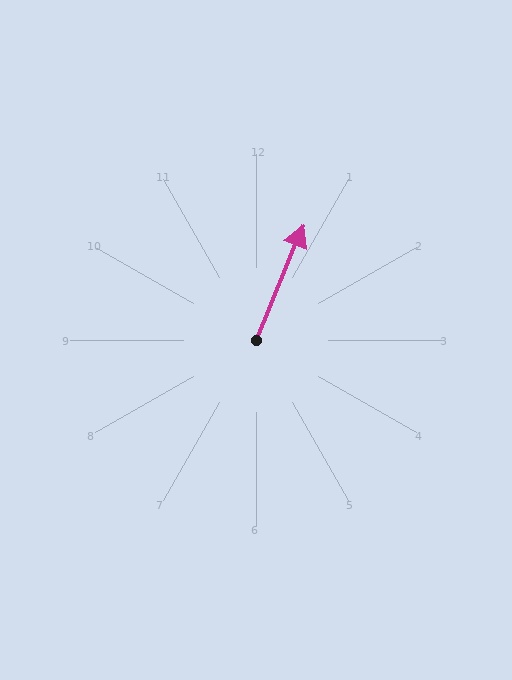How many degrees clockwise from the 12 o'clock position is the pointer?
Approximately 22 degrees.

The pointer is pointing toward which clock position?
Roughly 1 o'clock.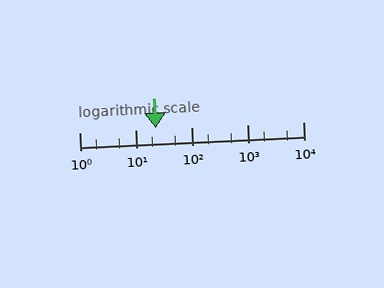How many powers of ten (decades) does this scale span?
The scale spans 4 decades, from 1 to 10000.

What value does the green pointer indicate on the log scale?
The pointer indicates approximately 23.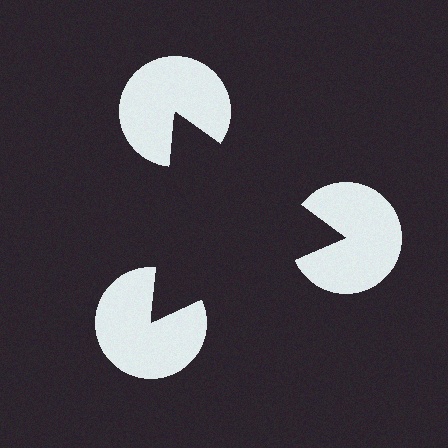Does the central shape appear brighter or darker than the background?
It typically appears slightly darker than the background, even though no actual brightness change is drawn.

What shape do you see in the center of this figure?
An illusory triangle — its edges are inferred from the aligned wedge cuts in the pac-man discs, not physically drawn.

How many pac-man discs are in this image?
There are 3 — one at each vertex of the illusory triangle.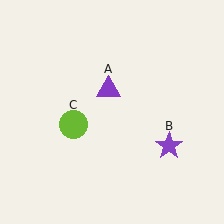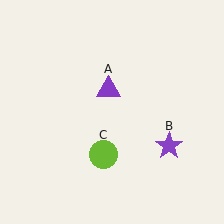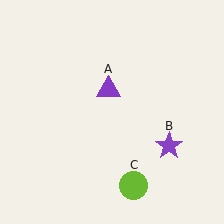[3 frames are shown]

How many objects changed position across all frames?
1 object changed position: lime circle (object C).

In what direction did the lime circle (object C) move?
The lime circle (object C) moved down and to the right.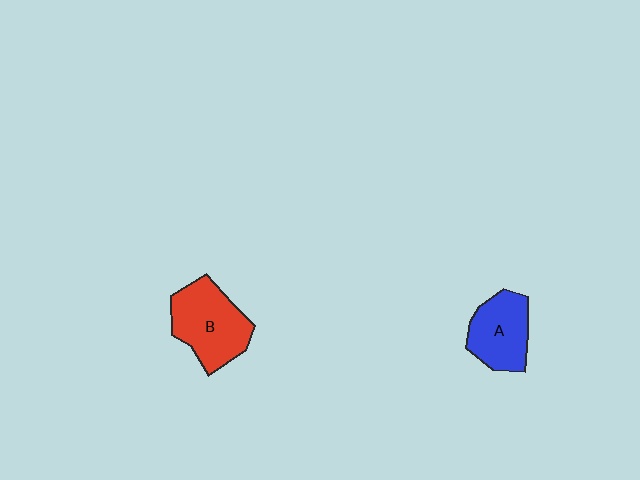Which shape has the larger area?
Shape B (red).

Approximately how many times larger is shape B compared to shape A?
Approximately 1.3 times.